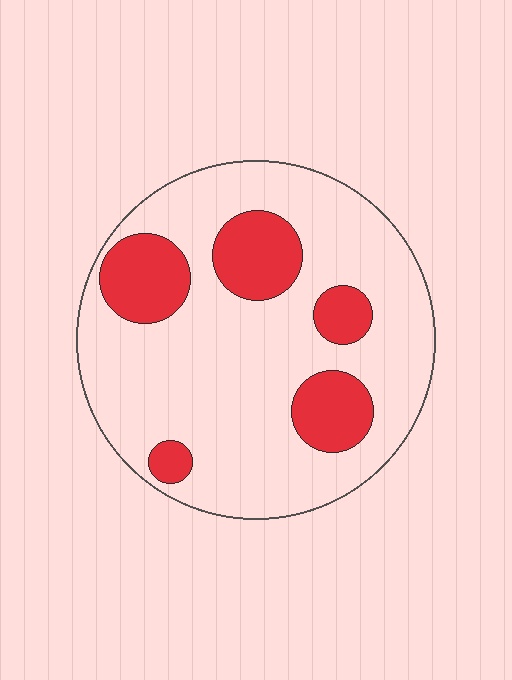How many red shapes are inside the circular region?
5.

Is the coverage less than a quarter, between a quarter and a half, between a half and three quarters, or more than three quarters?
Less than a quarter.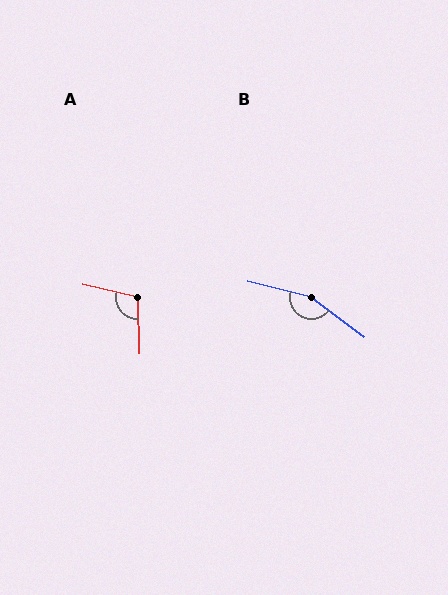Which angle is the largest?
B, at approximately 157 degrees.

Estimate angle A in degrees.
Approximately 104 degrees.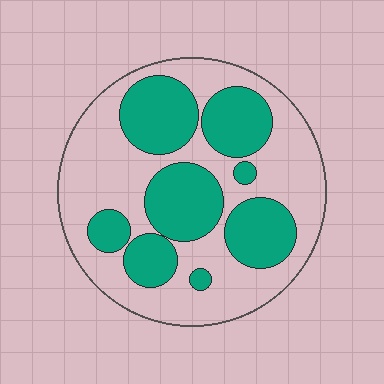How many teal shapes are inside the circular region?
8.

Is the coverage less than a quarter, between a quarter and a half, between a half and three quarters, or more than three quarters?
Between a quarter and a half.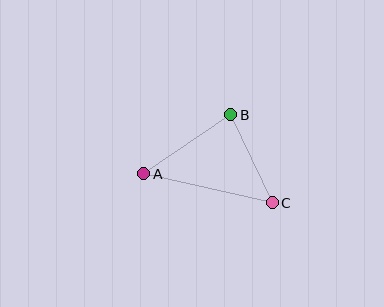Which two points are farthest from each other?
Points A and C are farthest from each other.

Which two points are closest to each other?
Points B and C are closest to each other.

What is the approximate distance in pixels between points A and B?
The distance between A and B is approximately 105 pixels.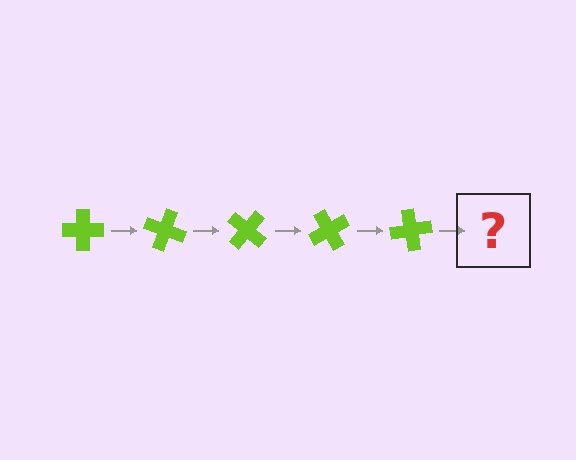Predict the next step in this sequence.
The next step is a lime cross rotated 100 degrees.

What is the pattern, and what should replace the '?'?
The pattern is that the cross rotates 20 degrees each step. The '?' should be a lime cross rotated 100 degrees.